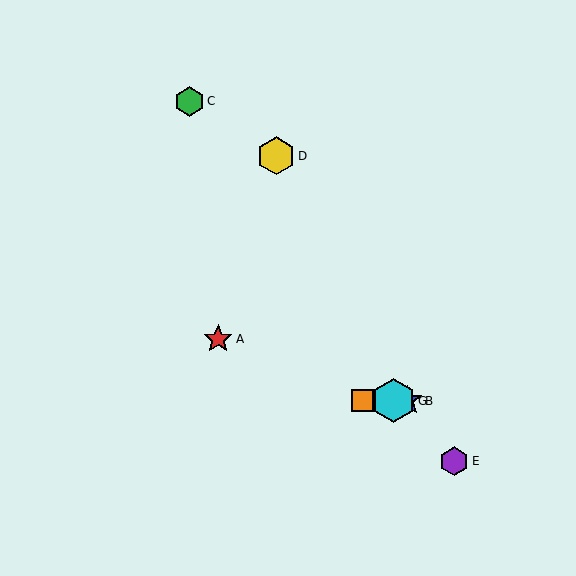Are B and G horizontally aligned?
Yes, both are at y≈401.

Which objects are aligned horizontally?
Objects B, F, G are aligned horizontally.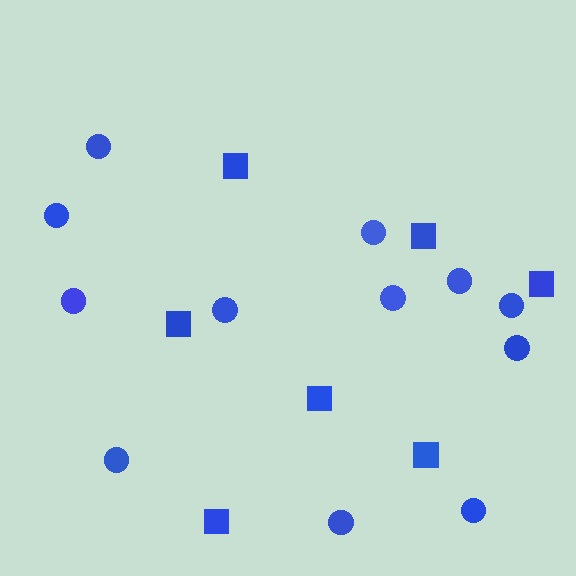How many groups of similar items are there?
There are 2 groups: one group of circles (12) and one group of squares (7).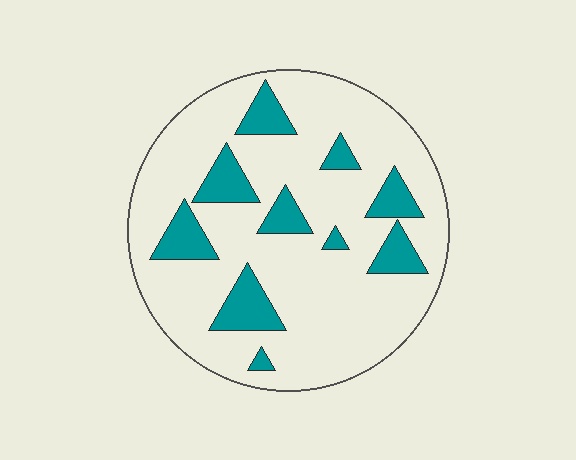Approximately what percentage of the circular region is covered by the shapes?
Approximately 20%.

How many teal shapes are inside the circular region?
10.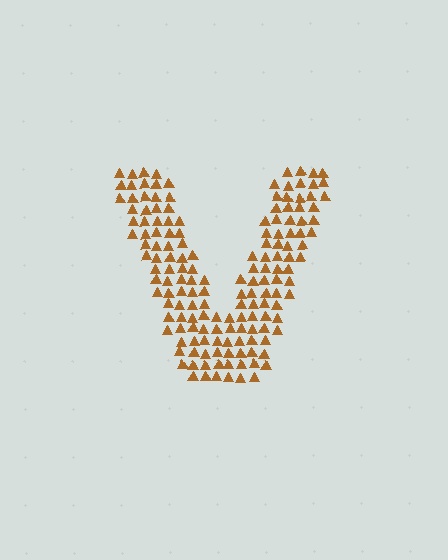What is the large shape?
The large shape is the letter V.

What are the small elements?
The small elements are triangles.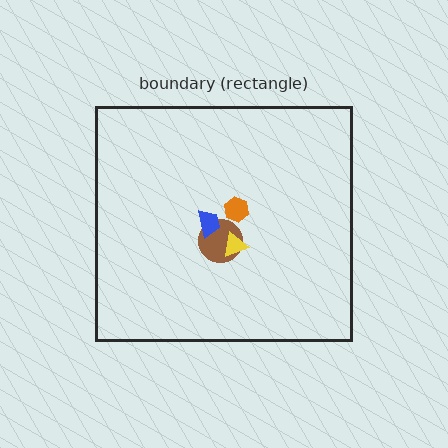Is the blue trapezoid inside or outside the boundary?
Inside.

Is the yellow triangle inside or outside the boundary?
Inside.